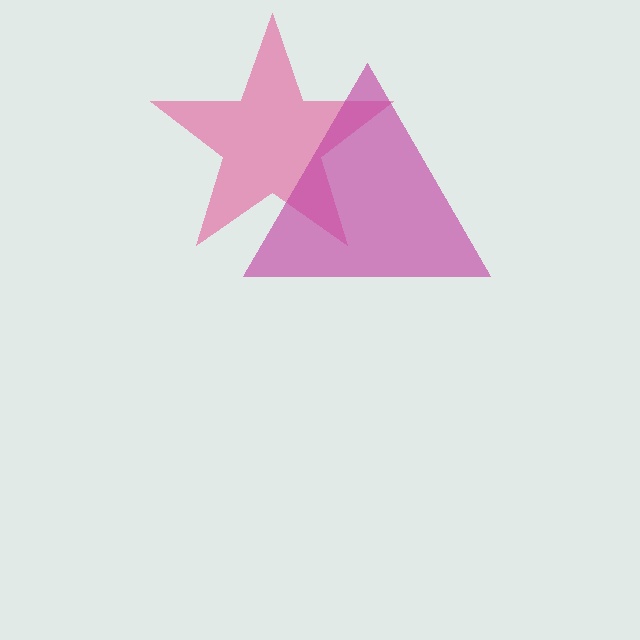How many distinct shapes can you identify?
There are 2 distinct shapes: a pink star, a magenta triangle.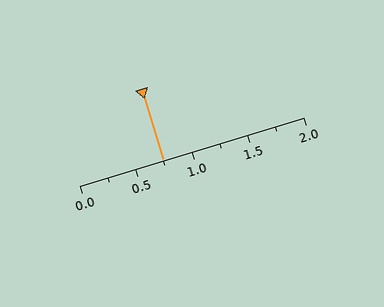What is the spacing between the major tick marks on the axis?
The major ticks are spaced 0.5 apart.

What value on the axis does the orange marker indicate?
The marker indicates approximately 0.75.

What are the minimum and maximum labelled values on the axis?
The axis runs from 0.0 to 2.0.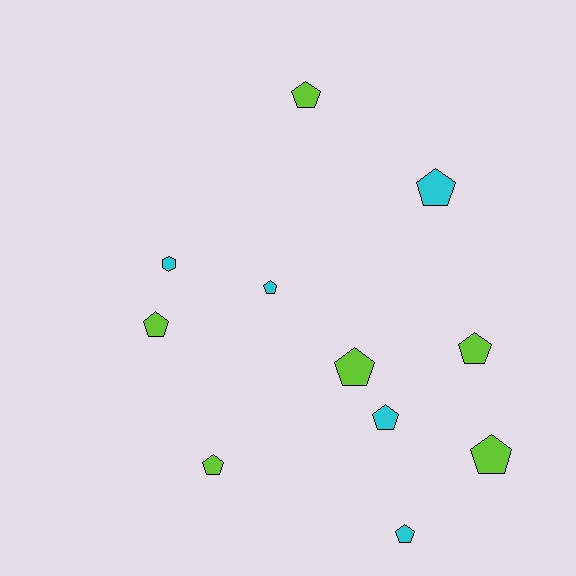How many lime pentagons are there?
There are 6 lime pentagons.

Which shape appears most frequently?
Pentagon, with 10 objects.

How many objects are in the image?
There are 11 objects.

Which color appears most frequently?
Lime, with 6 objects.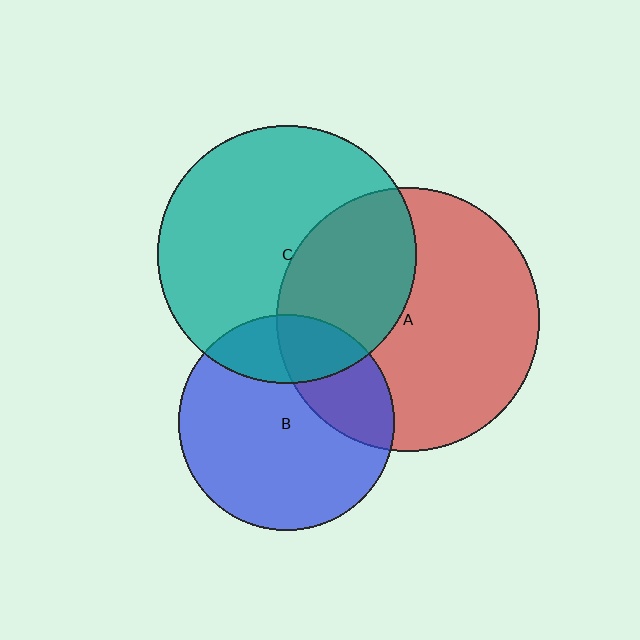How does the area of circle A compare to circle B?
Approximately 1.5 times.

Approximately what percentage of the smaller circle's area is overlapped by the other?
Approximately 20%.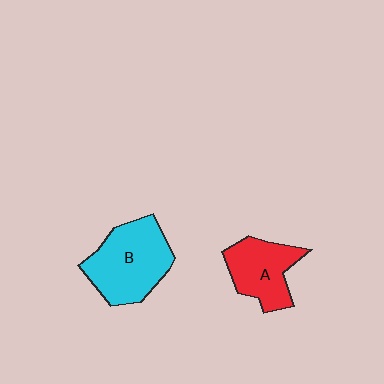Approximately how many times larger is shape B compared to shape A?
Approximately 1.4 times.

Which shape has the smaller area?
Shape A (red).